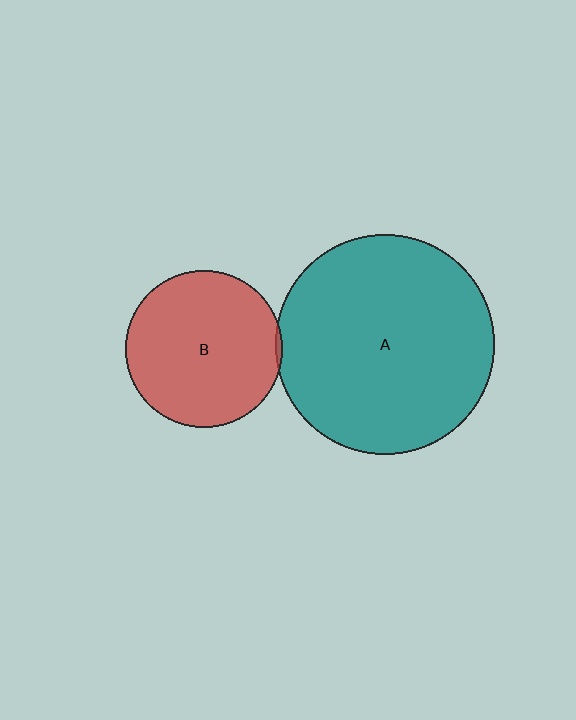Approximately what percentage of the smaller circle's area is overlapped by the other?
Approximately 5%.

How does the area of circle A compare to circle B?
Approximately 2.0 times.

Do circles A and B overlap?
Yes.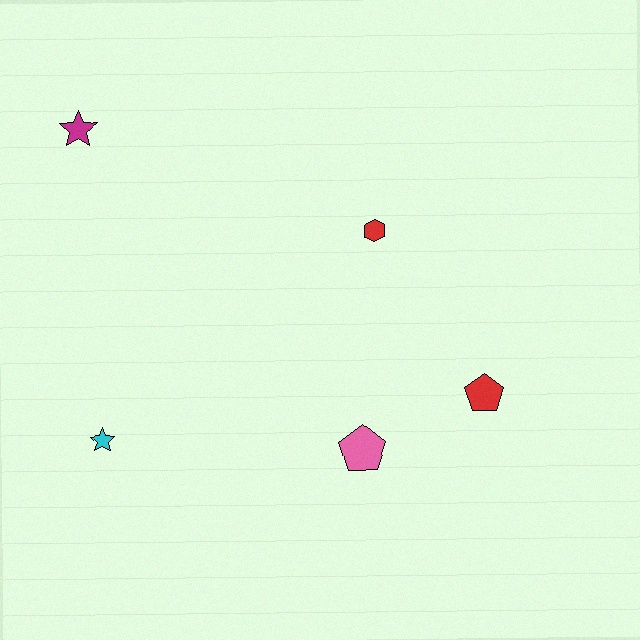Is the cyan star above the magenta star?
No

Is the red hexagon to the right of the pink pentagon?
Yes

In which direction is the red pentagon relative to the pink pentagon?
The red pentagon is to the right of the pink pentagon.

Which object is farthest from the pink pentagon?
The magenta star is farthest from the pink pentagon.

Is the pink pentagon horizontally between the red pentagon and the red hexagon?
No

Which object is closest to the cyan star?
The pink pentagon is closest to the cyan star.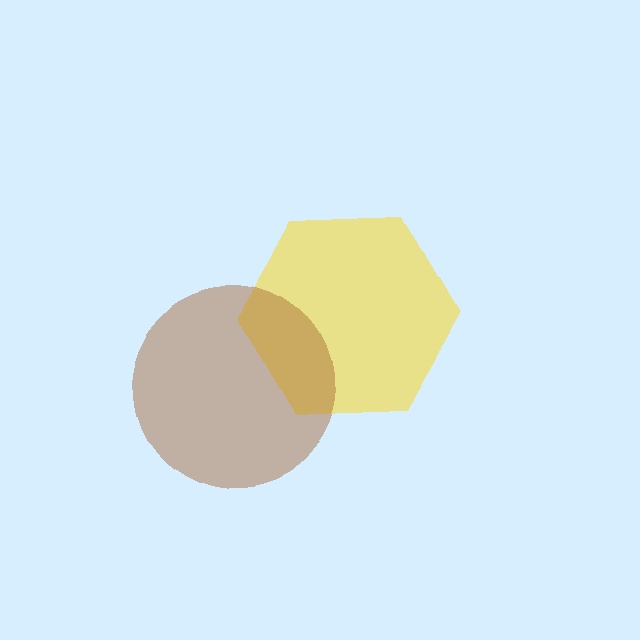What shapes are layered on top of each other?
The layered shapes are: a yellow hexagon, a brown circle.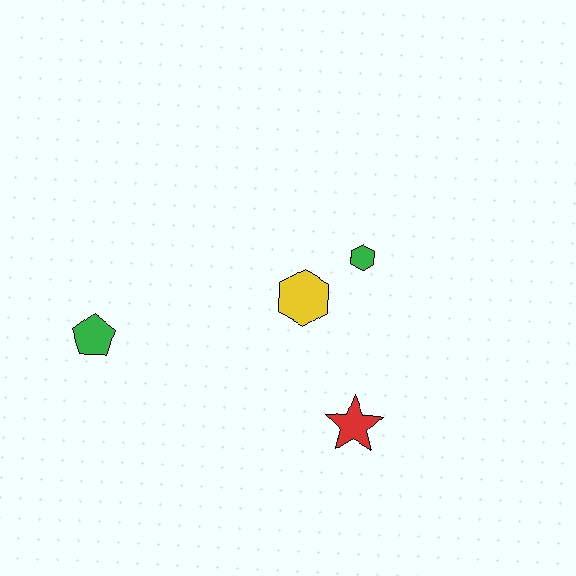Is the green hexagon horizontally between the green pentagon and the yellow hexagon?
No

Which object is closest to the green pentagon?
The yellow hexagon is closest to the green pentagon.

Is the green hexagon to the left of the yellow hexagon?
No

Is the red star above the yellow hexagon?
No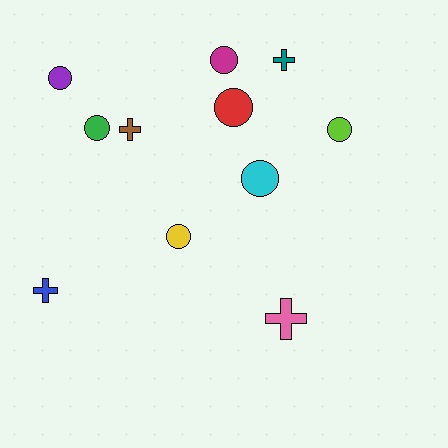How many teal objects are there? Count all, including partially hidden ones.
There is 1 teal object.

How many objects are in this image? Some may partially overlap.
There are 11 objects.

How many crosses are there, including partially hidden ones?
There are 4 crosses.